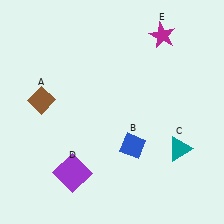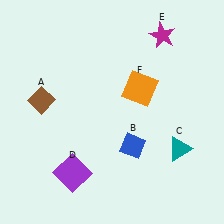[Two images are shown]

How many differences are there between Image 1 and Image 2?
There is 1 difference between the two images.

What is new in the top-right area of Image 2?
An orange square (F) was added in the top-right area of Image 2.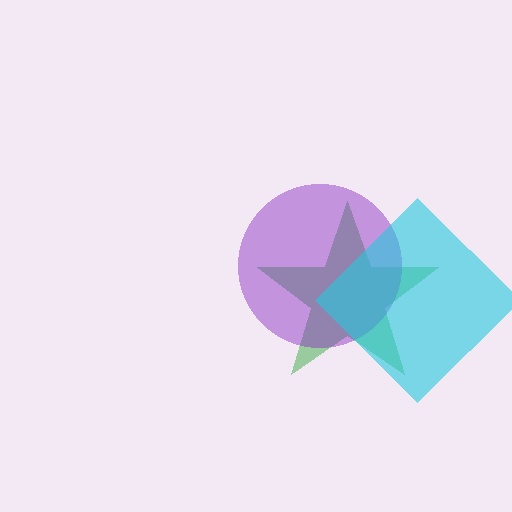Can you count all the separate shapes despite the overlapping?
Yes, there are 3 separate shapes.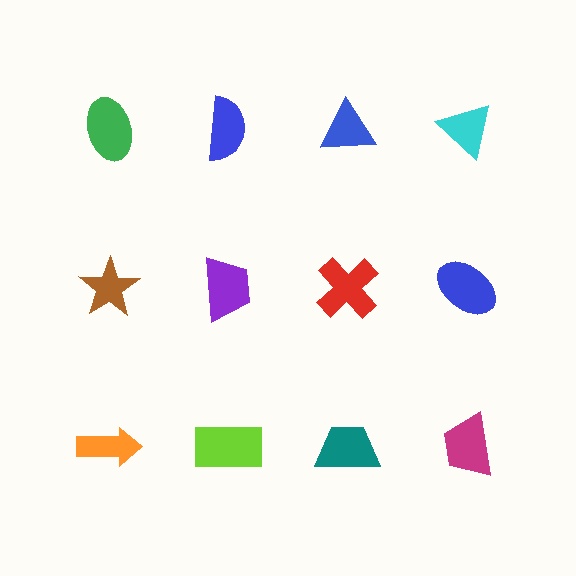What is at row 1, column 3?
A blue triangle.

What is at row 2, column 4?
A blue ellipse.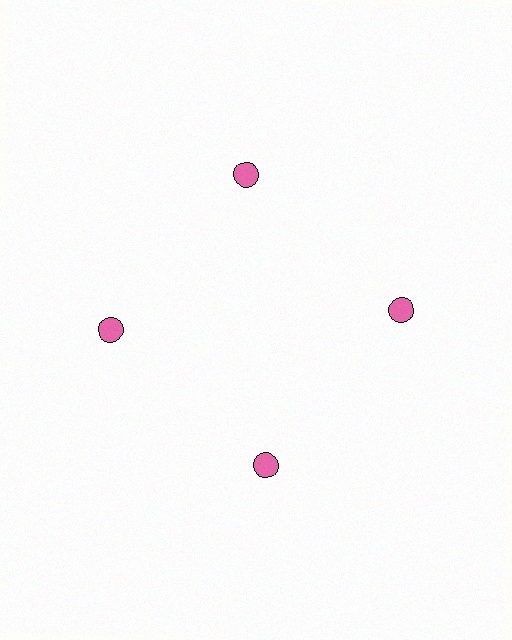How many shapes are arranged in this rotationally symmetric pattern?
There are 4 shapes, arranged in 4 groups of 1.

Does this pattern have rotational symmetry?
Yes, this pattern has 4-fold rotational symmetry. It looks the same after rotating 90 degrees around the center.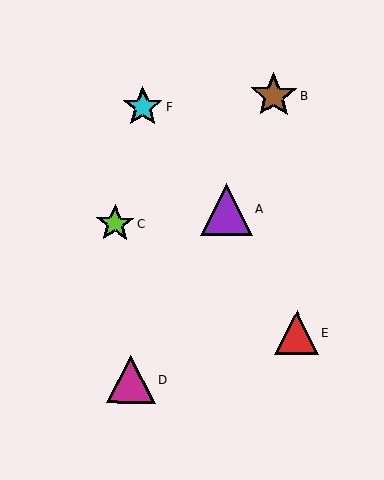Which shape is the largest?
The purple triangle (labeled A) is the largest.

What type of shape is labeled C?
Shape C is a lime star.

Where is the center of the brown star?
The center of the brown star is at (274, 95).